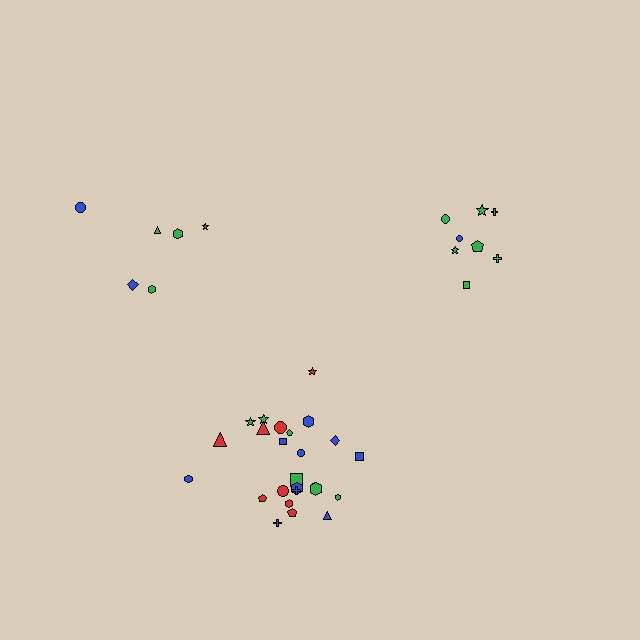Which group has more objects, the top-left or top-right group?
The top-right group.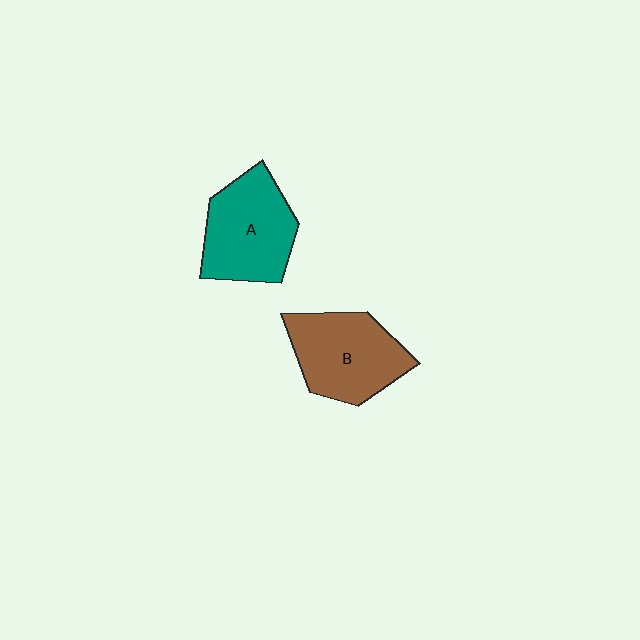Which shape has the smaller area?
Shape A (teal).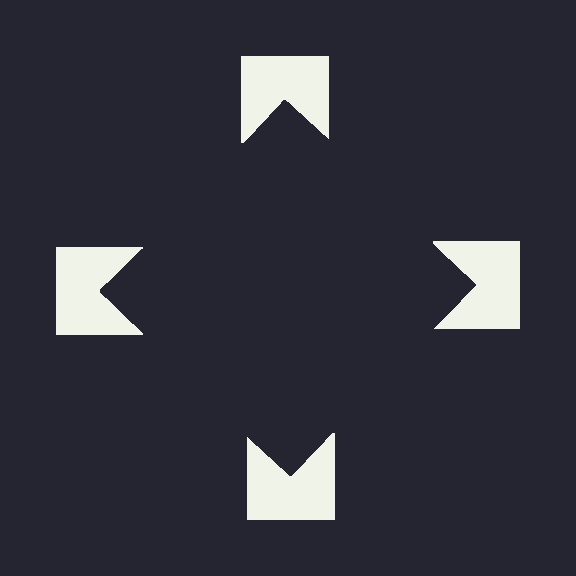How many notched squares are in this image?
There are 4 — one at each vertex of the illusory square.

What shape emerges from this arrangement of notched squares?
An illusory square — its edges are inferred from the aligned wedge cuts in the notched squares, not physically drawn.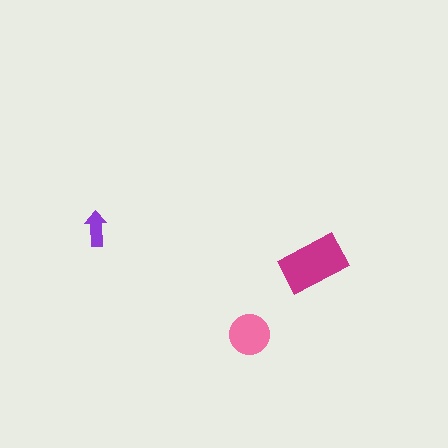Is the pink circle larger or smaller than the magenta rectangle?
Smaller.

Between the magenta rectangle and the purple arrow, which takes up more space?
The magenta rectangle.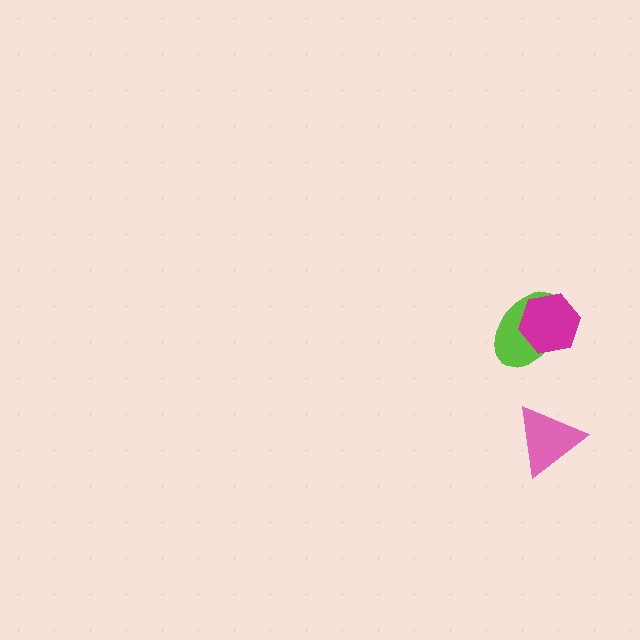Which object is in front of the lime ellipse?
The magenta hexagon is in front of the lime ellipse.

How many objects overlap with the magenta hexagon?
1 object overlaps with the magenta hexagon.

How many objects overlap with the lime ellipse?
1 object overlaps with the lime ellipse.